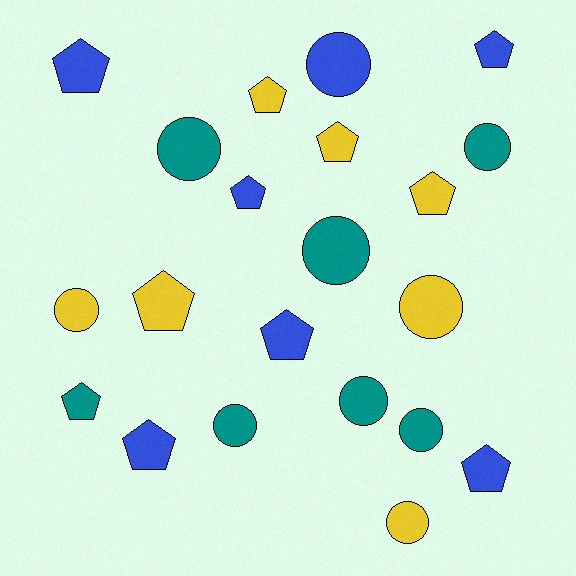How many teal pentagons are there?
There is 1 teal pentagon.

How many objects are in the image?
There are 21 objects.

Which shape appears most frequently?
Pentagon, with 11 objects.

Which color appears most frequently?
Blue, with 7 objects.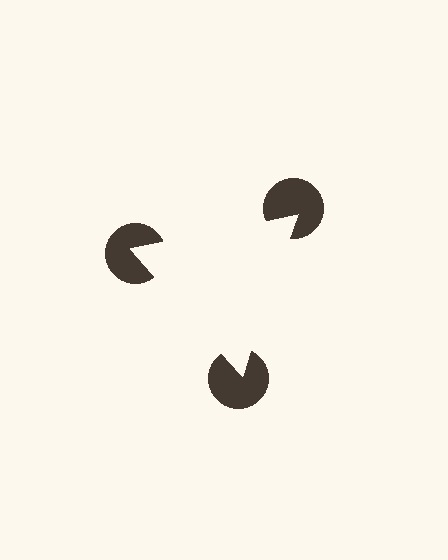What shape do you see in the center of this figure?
An illusory triangle — its edges are inferred from the aligned wedge cuts in the pac-man discs, not physically drawn.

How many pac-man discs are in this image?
There are 3 — one at each vertex of the illusory triangle.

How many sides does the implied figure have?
3 sides.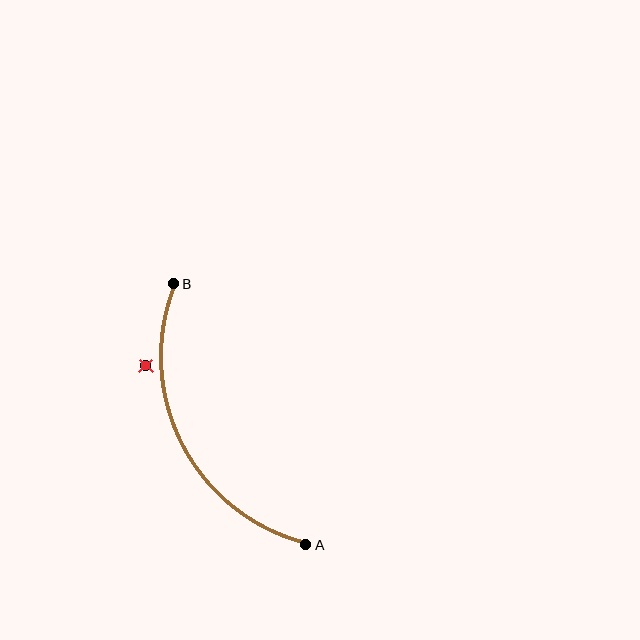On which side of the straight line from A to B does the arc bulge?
The arc bulges to the left of the straight line connecting A and B.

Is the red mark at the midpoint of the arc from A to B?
No — the red mark does not lie on the arc at all. It sits slightly outside the curve.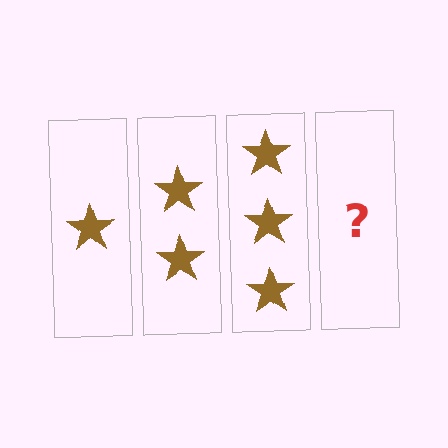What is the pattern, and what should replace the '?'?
The pattern is that each step adds one more star. The '?' should be 4 stars.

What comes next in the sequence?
The next element should be 4 stars.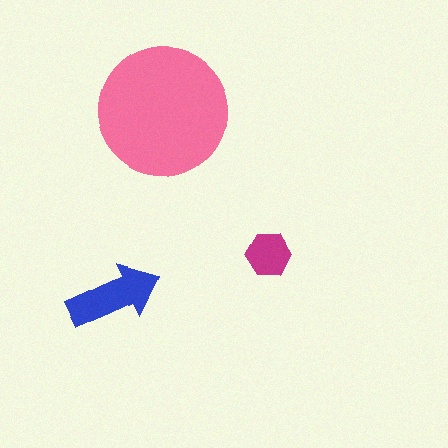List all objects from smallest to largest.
The magenta hexagon, the blue arrow, the pink circle.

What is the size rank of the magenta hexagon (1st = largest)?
3rd.